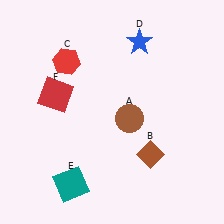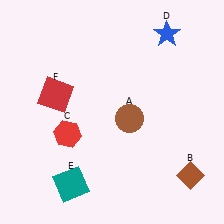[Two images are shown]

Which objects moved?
The objects that moved are: the brown diamond (B), the red hexagon (C), the blue star (D).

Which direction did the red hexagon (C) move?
The red hexagon (C) moved down.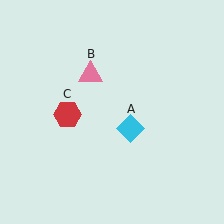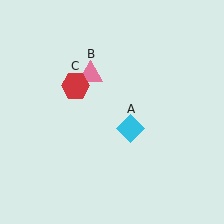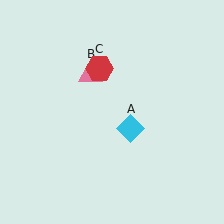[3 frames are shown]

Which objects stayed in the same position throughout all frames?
Cyan diamond (object A) and pink triangle (object B) remained stationary.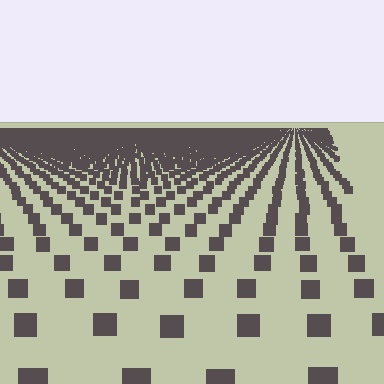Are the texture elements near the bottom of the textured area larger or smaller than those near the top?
Larger. Near the bottom, elements are closer to the viewer and appear at a bigger on-screen size.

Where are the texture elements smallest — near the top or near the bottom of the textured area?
Near the top.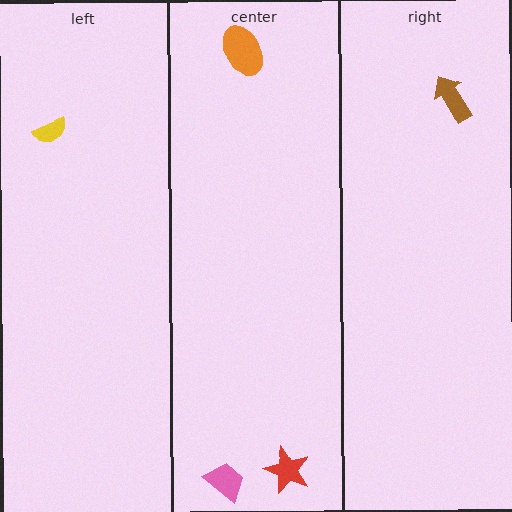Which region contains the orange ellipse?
The center region.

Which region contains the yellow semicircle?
The left region.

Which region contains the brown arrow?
The right region.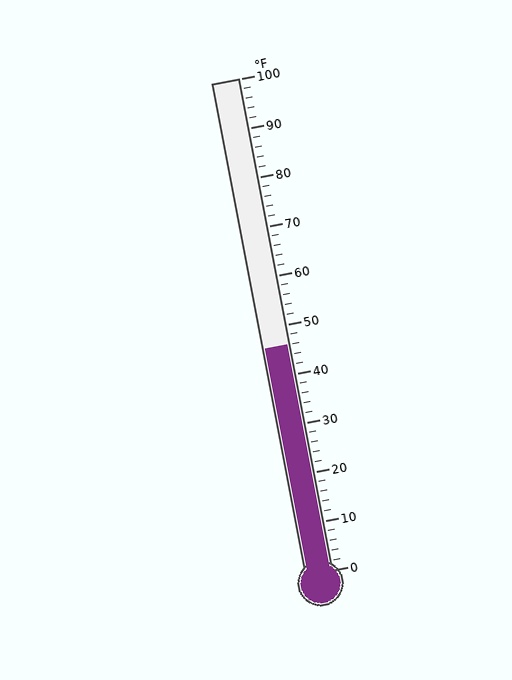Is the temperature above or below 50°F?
The temperature is below 50°F.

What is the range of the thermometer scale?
The thermometer scale ranges from 0°F to 100°F.